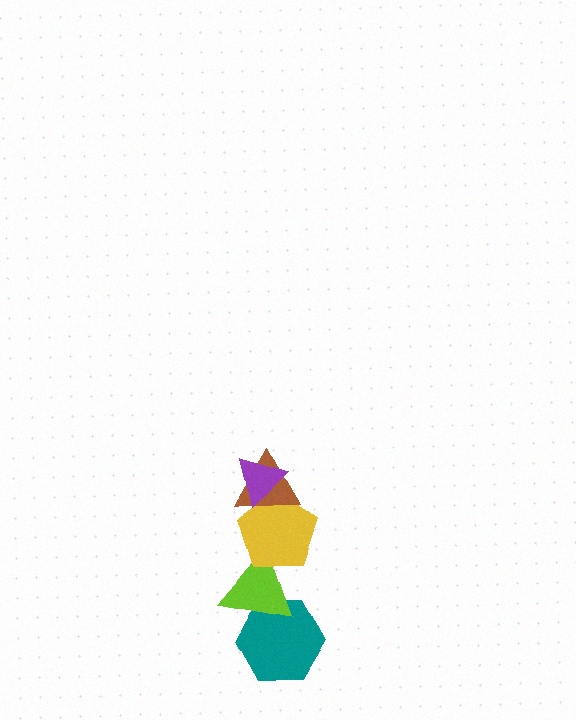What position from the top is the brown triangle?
The brown triangle is 2nd from the top.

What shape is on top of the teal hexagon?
The lime triangle is on top of the teal hexagon.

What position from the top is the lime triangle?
The lime triangle is 4th from the top.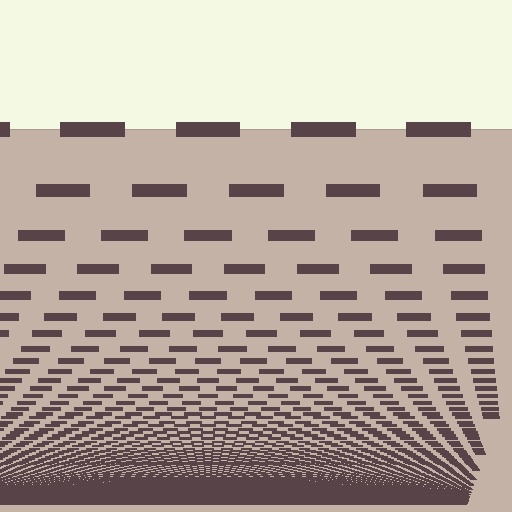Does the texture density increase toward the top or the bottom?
Density increases toward the bottom.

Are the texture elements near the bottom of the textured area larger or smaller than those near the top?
Smaller. The gradient is inverted — elements near the bottom are smaller and denser.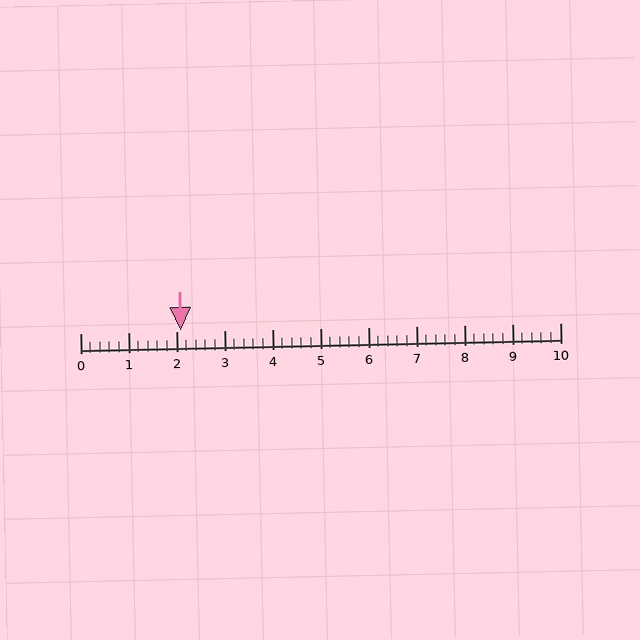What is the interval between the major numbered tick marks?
The major tick marks are spaced 1 units apart.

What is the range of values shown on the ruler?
The ruler shows values from 0 to 10.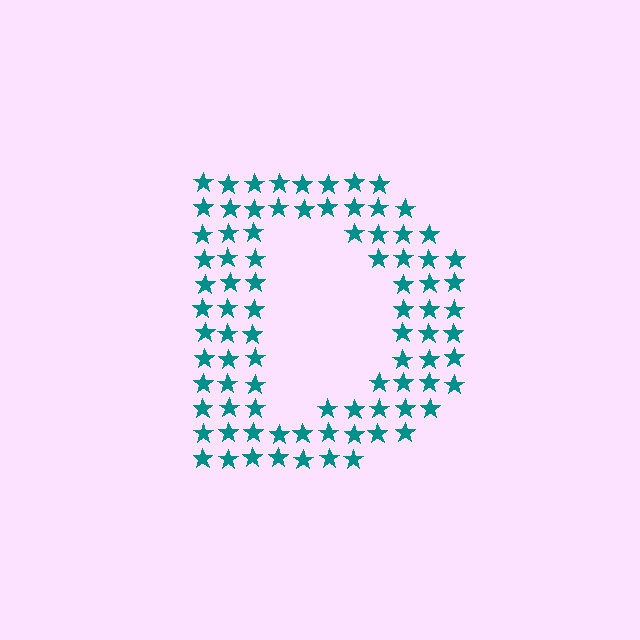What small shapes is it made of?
It is made of small stars.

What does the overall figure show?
The overall figure shows the letter D.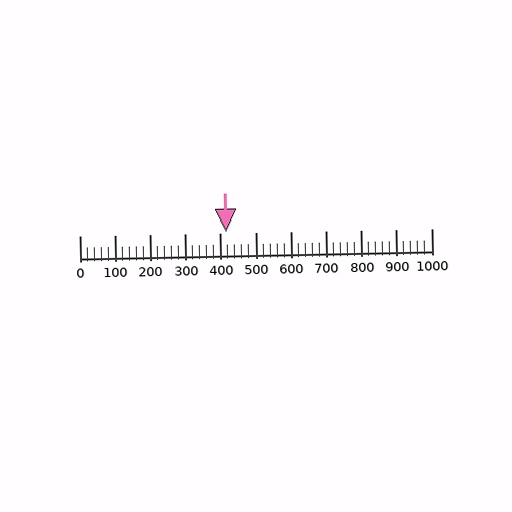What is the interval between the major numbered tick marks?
The major tick marks are spaced 100 units apart.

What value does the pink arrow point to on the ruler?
The pink arrow points to approximately 415.